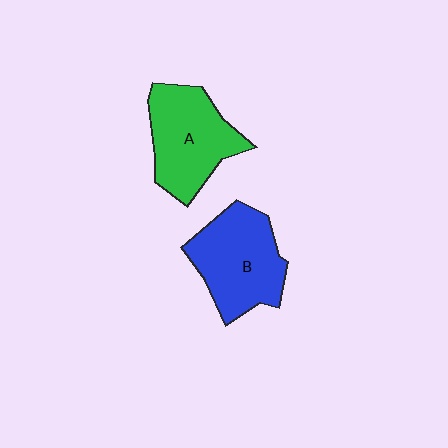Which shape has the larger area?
Shape B (blue).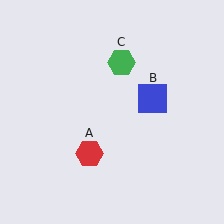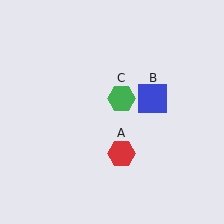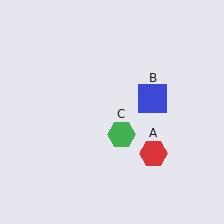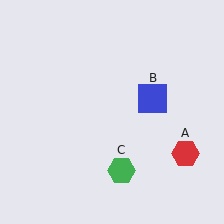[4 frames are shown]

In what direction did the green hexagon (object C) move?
The green hexagon (object C) moved down.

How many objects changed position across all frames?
2 objects changed position: red hexagon (object A), green hexagon (object C).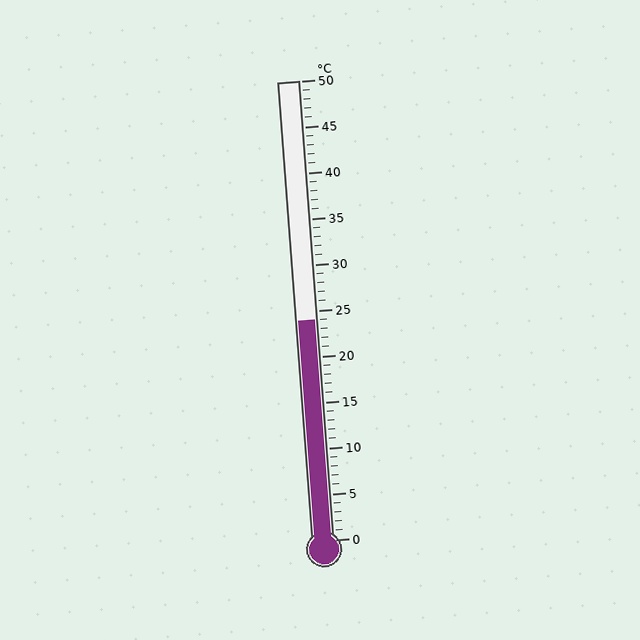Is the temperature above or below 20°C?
The temperature is above 20°C.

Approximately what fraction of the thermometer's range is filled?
The thermometer is filled to approximately 50% of its range.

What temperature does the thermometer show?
The thermometer shows approximately 24°C.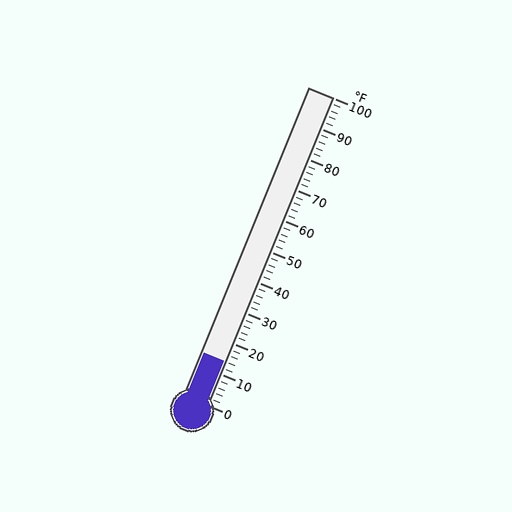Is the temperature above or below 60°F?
The temperature is below 60°F.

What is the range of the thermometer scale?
The thermometer scale ranges from 0°F to 100°F.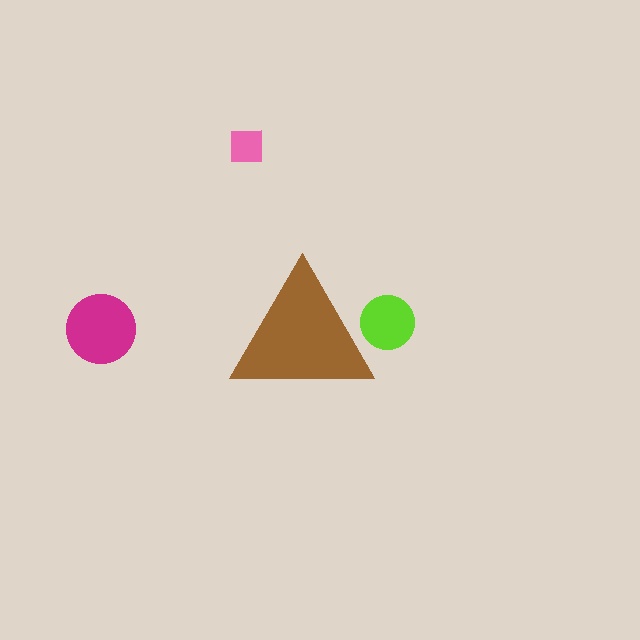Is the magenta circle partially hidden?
No, the magenta circle is fully visible.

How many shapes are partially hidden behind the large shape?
1 shape is partially hidden.